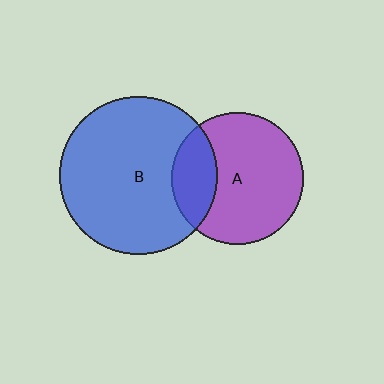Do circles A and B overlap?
Yes.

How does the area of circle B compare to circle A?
Approximately 1.4 times.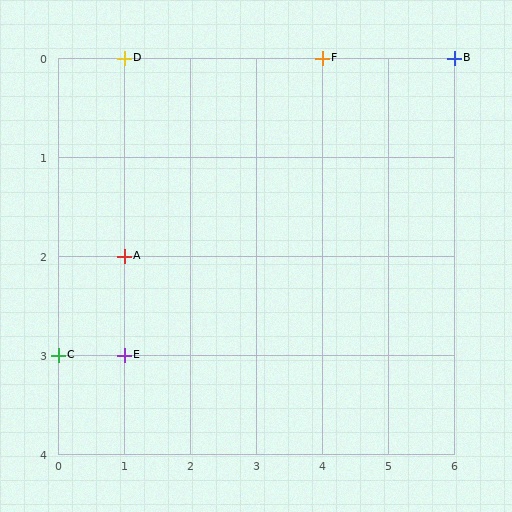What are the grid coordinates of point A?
Point A is at grid coordinates (1, 2).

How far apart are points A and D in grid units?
Points A and D are 2 rows apart.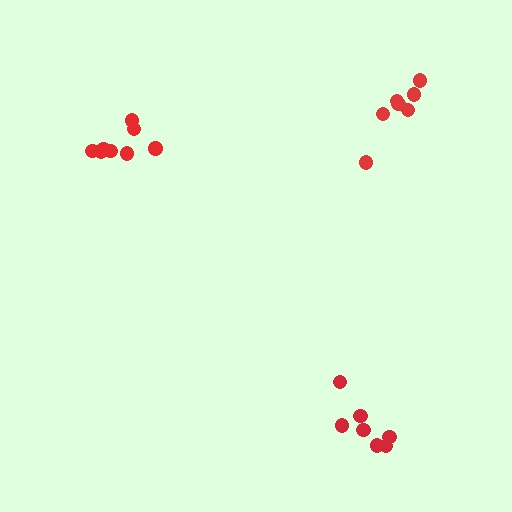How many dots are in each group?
Group 1: 7 dots, Group 2: 8 dots, Group 3: 7 dots (22 total).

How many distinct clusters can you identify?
There are 3 distinct clusters.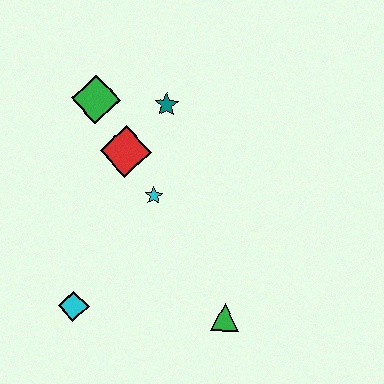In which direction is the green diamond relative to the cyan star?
The green diamond is above the cyan star.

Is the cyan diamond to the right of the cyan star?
No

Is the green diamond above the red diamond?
Yes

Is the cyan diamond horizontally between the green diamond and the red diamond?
No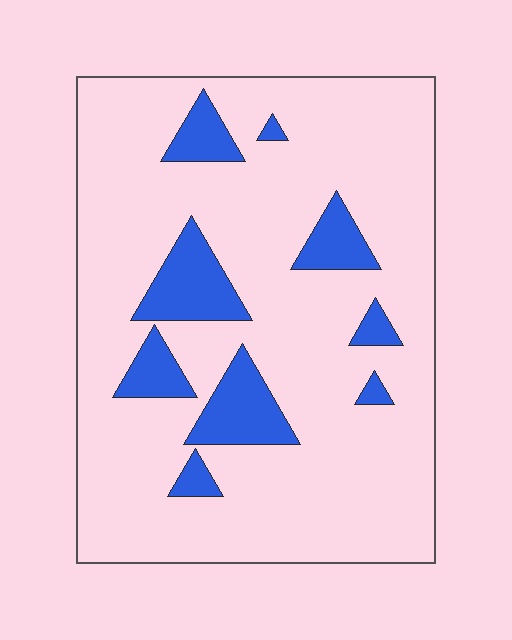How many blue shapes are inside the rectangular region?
9.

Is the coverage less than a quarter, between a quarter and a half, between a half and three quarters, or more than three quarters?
Less than a quarter.